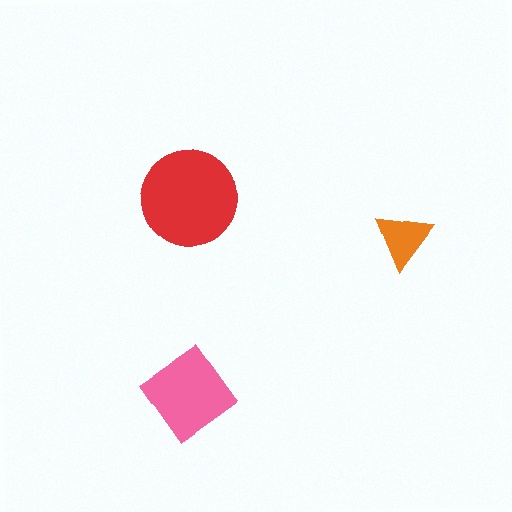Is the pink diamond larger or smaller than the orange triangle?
Larger.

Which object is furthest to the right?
The orange triangle is rightmost.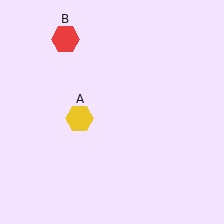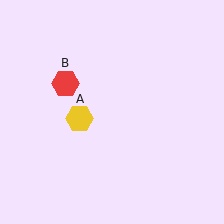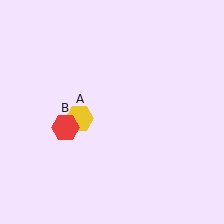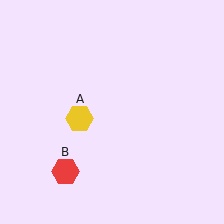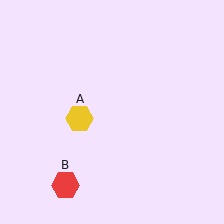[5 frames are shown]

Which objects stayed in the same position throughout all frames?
Yellow hexagon (object A) remained stationary.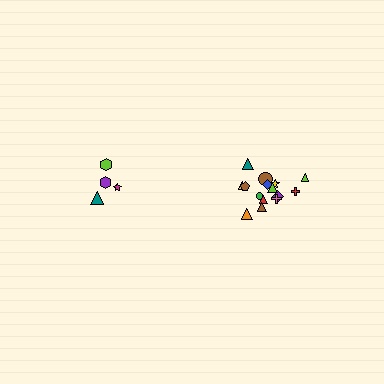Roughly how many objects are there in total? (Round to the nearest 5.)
Roughly 20 objects in total.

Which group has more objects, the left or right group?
The right group.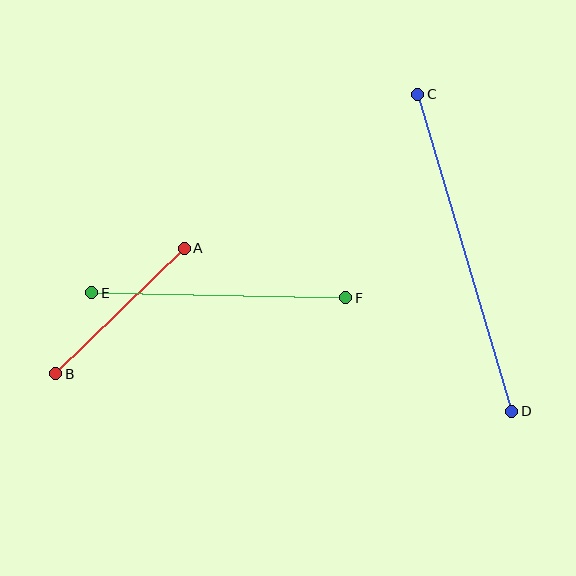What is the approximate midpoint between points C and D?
The midpoint is at approximately (465, 253) pixels.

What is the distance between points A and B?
The distance is approximately 180 pixels.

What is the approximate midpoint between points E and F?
The midpoint is at approximately (219, 295) pixels.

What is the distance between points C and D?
The distance is approximately 330 pixels.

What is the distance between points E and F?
The distance is approximately 254 pixels.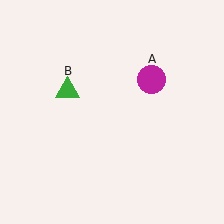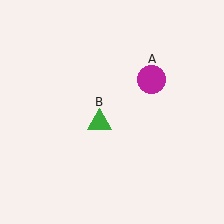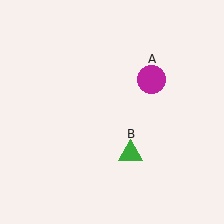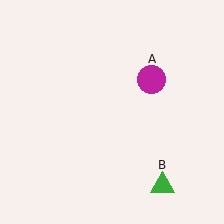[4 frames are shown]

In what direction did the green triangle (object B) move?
The green triangle (object B) moved down and to the right.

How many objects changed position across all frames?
1 object changed position: green triangle (object B).